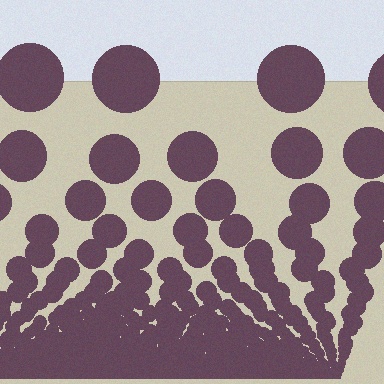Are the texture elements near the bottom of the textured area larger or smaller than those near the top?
Smaller. The gradient is inverted — elements near the bottom are smaller and denser.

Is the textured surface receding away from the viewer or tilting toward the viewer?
The surface appears to tilt toward the viewer. Texture elements get larger and sparser toward the top.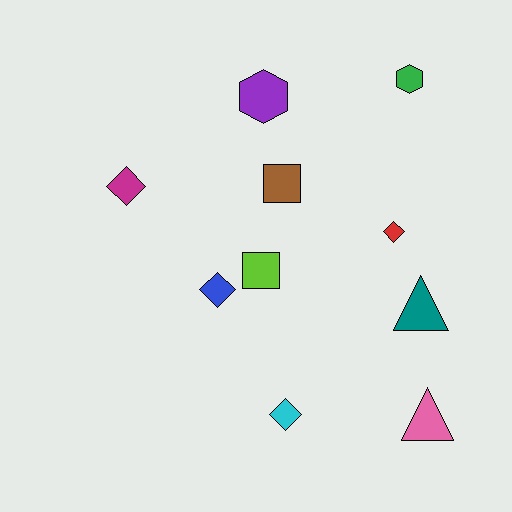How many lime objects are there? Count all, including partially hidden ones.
There is 1 lime object.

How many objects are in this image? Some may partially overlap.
There are 10 objects.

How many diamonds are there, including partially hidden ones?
There are 4 diamonds.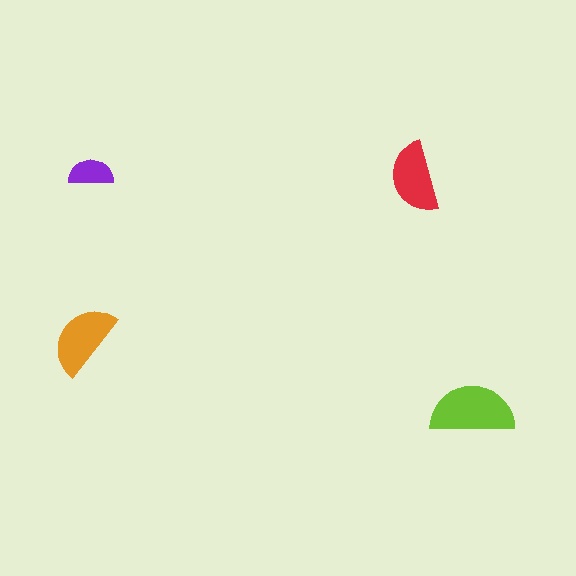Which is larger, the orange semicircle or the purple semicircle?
The orange one.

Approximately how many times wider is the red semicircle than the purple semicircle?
About 1.5 times wider.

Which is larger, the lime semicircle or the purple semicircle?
The lime one.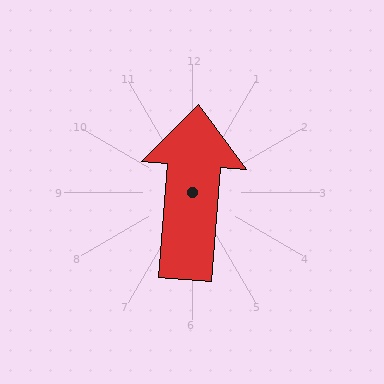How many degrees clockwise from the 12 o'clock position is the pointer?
Approximately 4 degrees.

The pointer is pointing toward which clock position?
Roughly 12 o'clock.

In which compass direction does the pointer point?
North.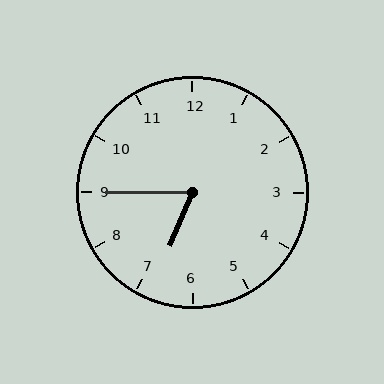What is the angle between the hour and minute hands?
Approximately 68 degrees.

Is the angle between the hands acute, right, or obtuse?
It is acute.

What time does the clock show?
6:45.